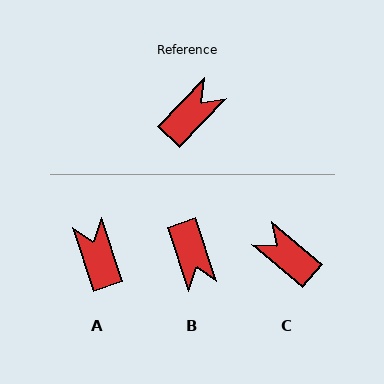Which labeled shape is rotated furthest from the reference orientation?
B, about 118 degrees away.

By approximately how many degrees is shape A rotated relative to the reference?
Approximately 63 degrees counter-clockwise.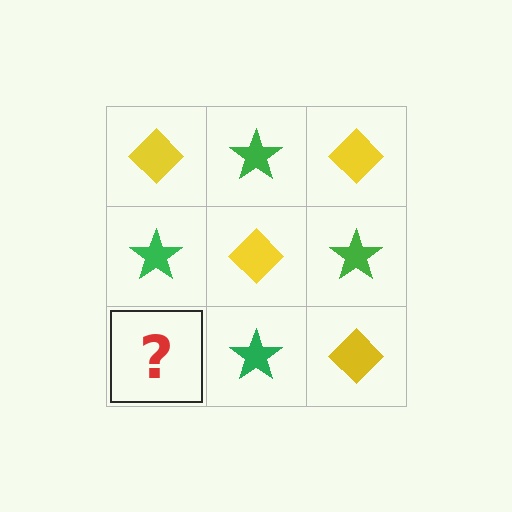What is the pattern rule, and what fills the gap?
The rule is that it alternates yellow diamond and green star in a checkerboard pattern. The gap should be filled with a yellow diamond.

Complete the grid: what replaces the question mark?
The question mark should be replaced with a yellow diamond.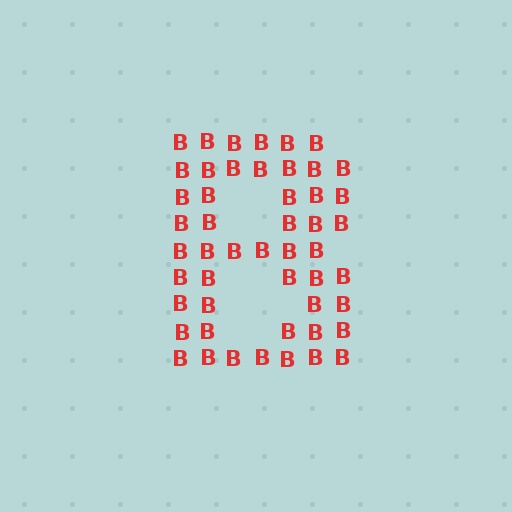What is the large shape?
The large shape is the letter B.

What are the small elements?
The small elements are letter B's.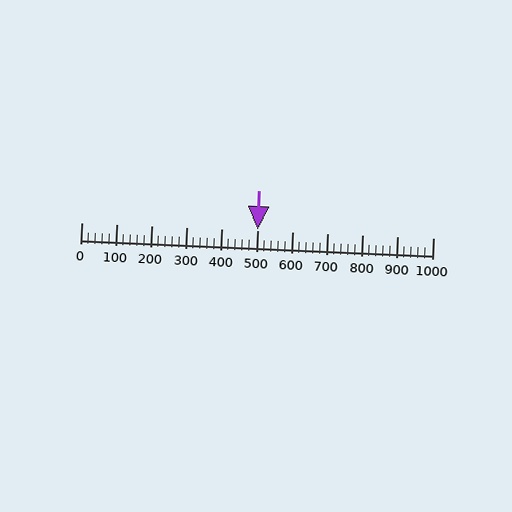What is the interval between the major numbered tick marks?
The major tick marks are spaced 100 units apart.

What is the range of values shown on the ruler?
The ruler shows values from 0 to 1000.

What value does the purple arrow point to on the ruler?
The purple arrow points to approximately 500.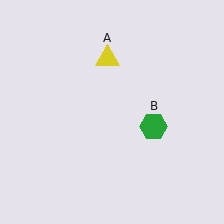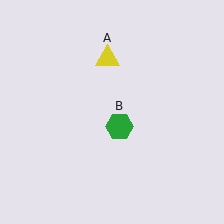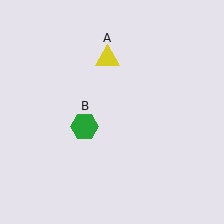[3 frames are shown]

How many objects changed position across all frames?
1 object changed position: green hexagon (object B).